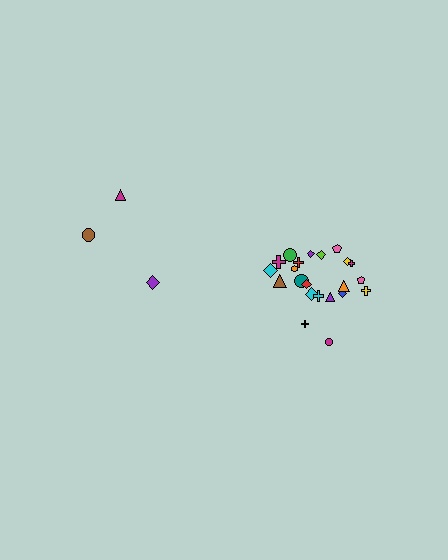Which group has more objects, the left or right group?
The right group.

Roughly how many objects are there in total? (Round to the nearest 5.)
Roughly 25 objects in total.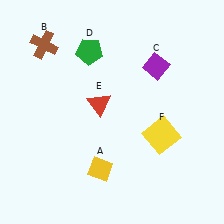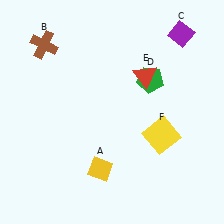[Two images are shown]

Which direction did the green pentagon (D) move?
The green pentagon (D) moved right.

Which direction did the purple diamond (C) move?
The purple diamond (C) moved up.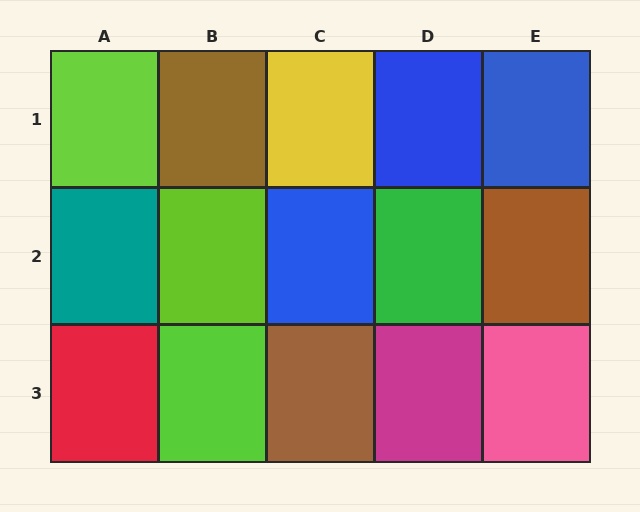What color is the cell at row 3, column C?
Brown.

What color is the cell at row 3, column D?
Magenta.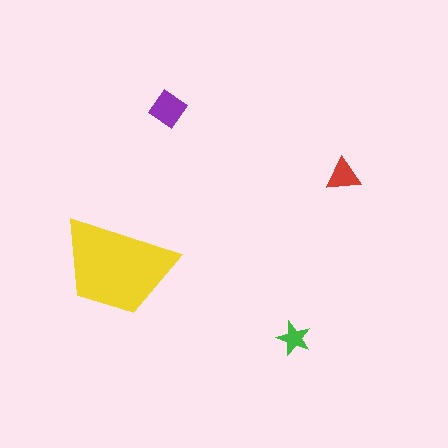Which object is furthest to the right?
The red triangle is rightmost.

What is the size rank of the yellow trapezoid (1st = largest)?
1st.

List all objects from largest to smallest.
The yellow trapezoid, the purple diamond, the red triangle, the green star.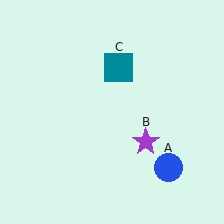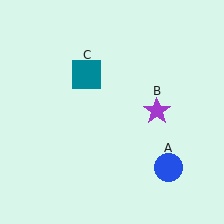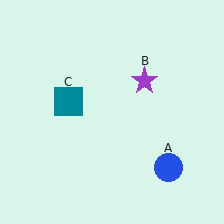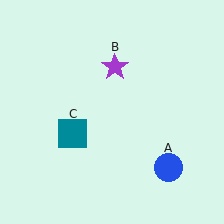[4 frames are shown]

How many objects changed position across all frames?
2 objects changed position: purple star (object B), teal square (object C).